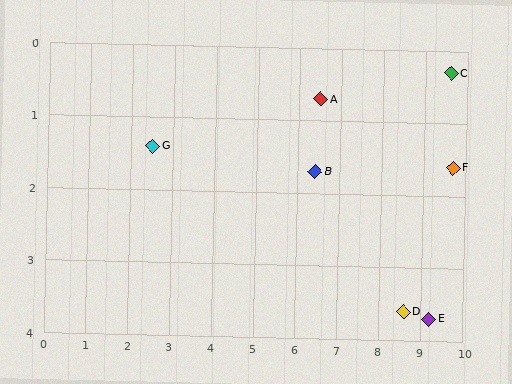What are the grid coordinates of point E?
Point E is at approximately (9.2, 3.7).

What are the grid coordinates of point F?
Point F is at approximately (9.7, 1.6).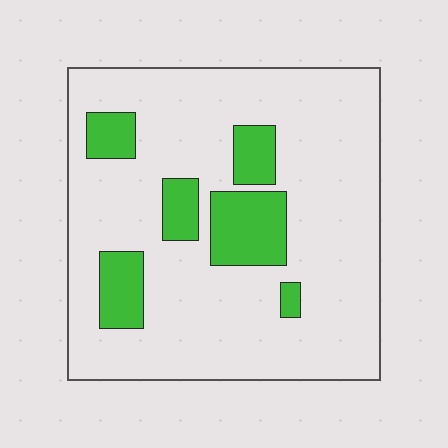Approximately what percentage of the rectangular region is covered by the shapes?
Approximately 20%.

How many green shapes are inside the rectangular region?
6.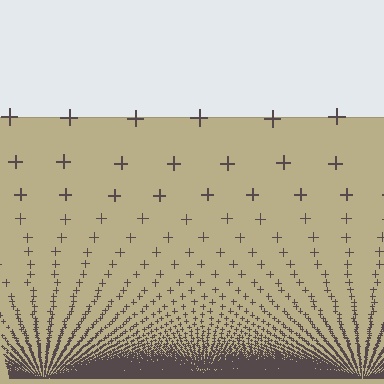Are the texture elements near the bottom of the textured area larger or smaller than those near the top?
Smaller. The gradient is inverted — elements near the bottom are smaller and denser.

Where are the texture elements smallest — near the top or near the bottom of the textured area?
Near the bottom.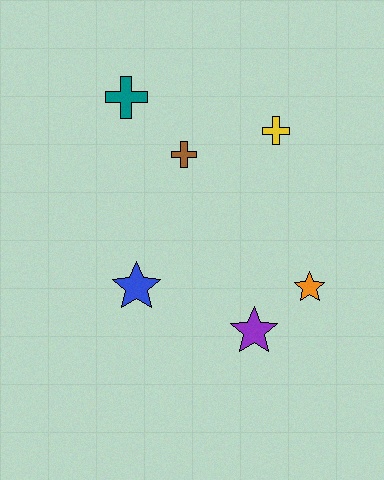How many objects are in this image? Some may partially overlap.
There are 6 objects.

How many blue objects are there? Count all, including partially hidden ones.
There is 1 blue object.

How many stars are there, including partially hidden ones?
There are 3 stars.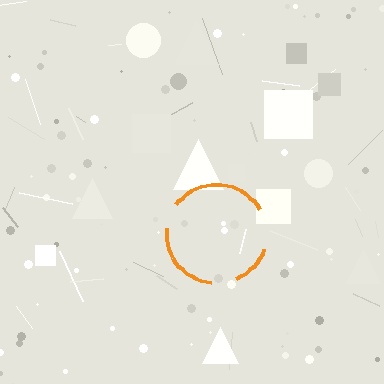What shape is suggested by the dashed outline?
The dashed outline suggests a circle.